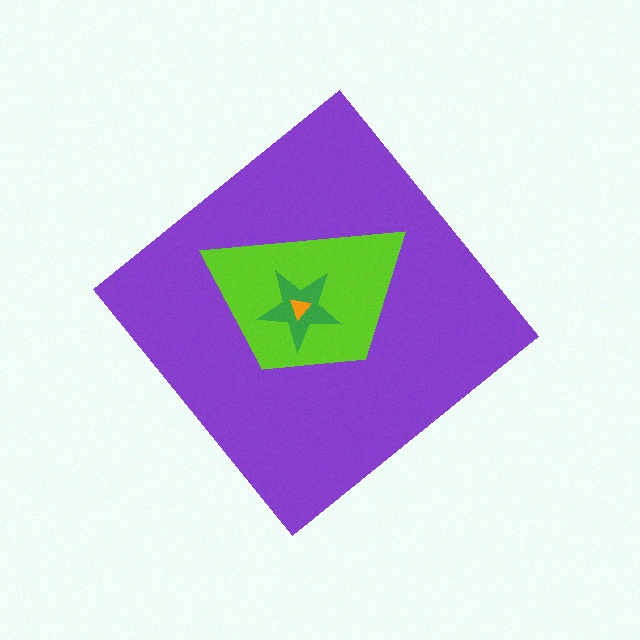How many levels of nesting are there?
4.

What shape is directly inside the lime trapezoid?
The green star.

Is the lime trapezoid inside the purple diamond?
Yes.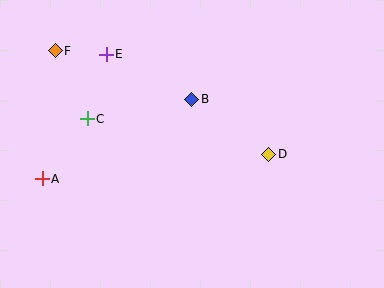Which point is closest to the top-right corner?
Point D is closest to the top-right corner.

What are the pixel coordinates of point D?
Point D is at (269, 154).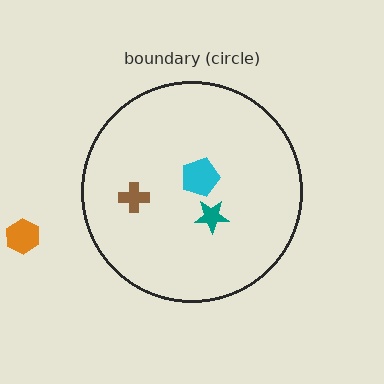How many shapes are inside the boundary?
3 inside, 1 outside.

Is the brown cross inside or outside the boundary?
Inside.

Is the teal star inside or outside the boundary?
Inside.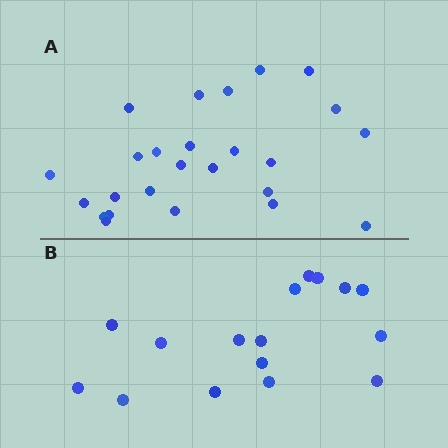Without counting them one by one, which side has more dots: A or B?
Region A (the top region) has more dots.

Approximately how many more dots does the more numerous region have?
Region A has roughly 8 or so more dots than region B.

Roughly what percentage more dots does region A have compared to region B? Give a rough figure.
About 55% more.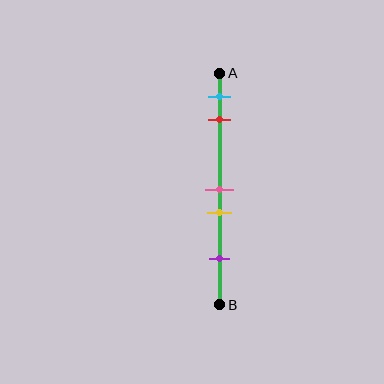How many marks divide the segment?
There are 5 marks dividing the segment.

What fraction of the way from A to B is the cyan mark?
The cyan mark is approximately 10% (0.1) of the way from A to B.